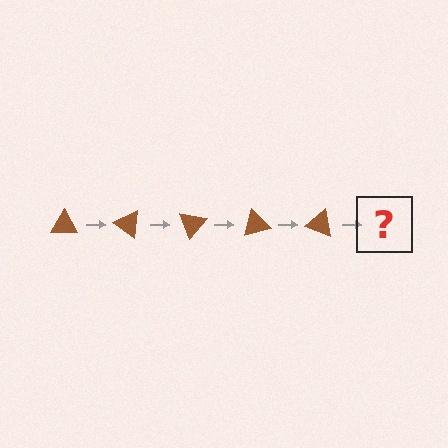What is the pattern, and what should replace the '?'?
The pattern is that the triangle rotates 35 degrees each step. The '?' should be a brown triangle rotated 175 degrees.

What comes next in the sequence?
The next element should be a brown triangle rotated 175 degrees.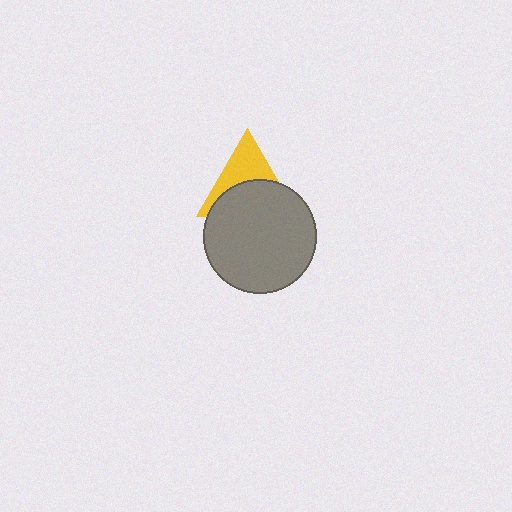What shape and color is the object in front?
The object in front is a gray circle.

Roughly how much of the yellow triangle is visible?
A small part of it is visible (roughly 45%).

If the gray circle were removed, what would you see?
You would see the complete yellow triangle.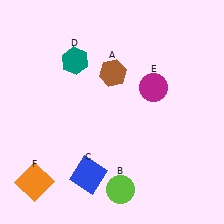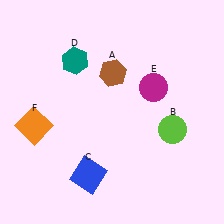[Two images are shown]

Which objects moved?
The objects that moved are: the lime circle (B), the orange square (F).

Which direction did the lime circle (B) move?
The lime circle (B) moved up.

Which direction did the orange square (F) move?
The orange square (F) moved up.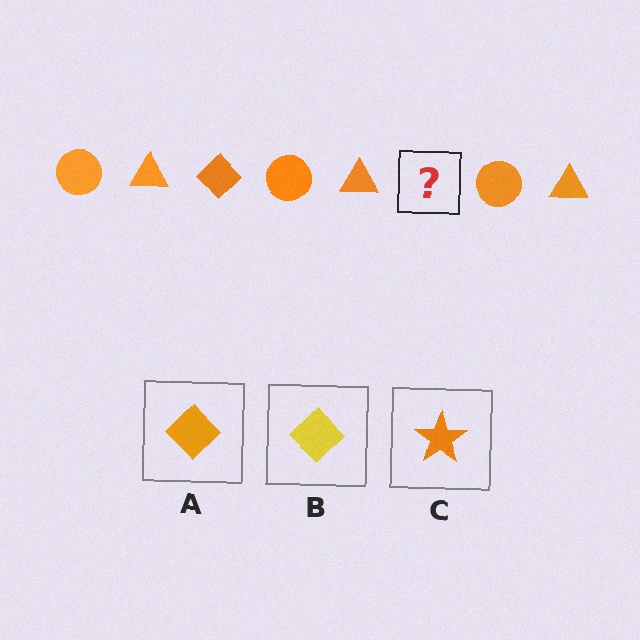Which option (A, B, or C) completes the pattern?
A.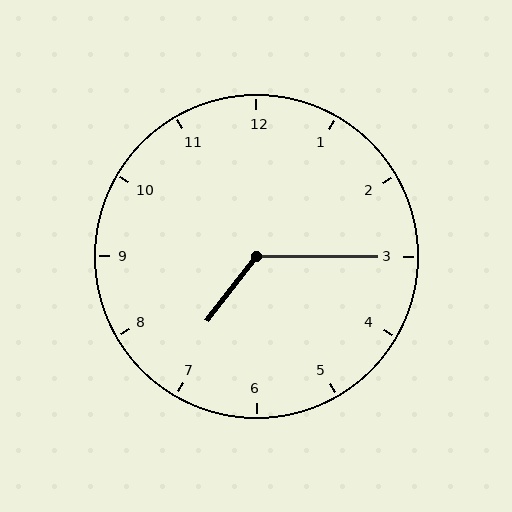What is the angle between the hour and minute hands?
Approximately 128 degrees.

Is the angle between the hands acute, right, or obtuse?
It is obtuse.